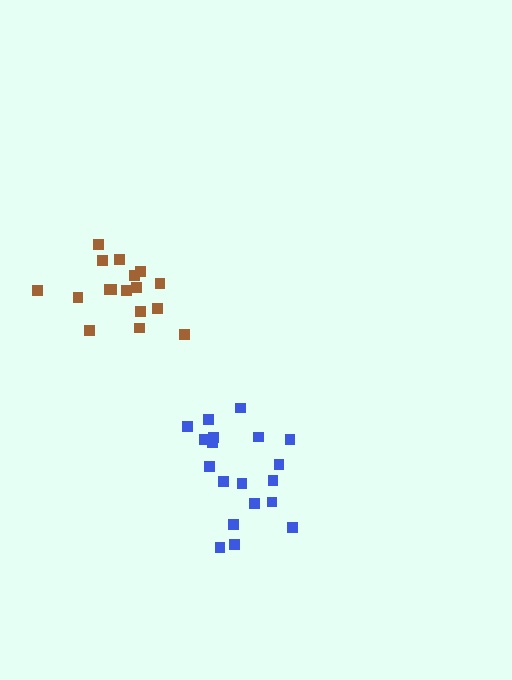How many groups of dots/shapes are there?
There are 2 groups.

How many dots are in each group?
Group 1: 19 dots, Group 2: 17 dots (36 total).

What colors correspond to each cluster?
The clusters are colored: blue, brown.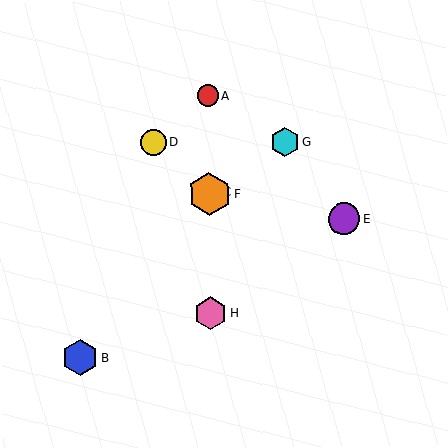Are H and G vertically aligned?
No, H is at x≈211 and G is at x≈285.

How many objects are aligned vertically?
4 objects (A, C, F, H) are aligned vertically.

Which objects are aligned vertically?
Objects A, C, F, H are aligned vertically.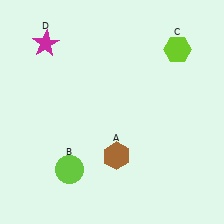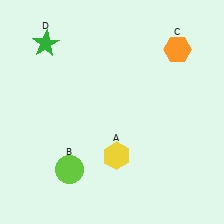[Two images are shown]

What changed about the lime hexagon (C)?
In Image 1, C is lime. In Image 2, it changed to orange.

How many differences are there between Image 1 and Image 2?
There are 3 differences between the two images.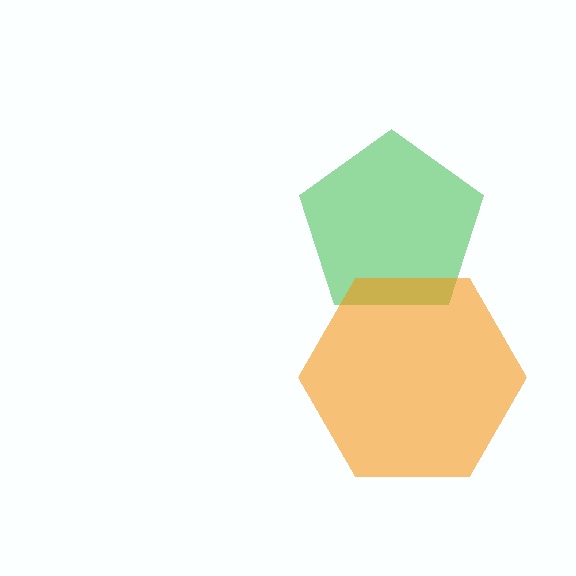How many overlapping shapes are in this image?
There are 2 overlapping shapes in the image.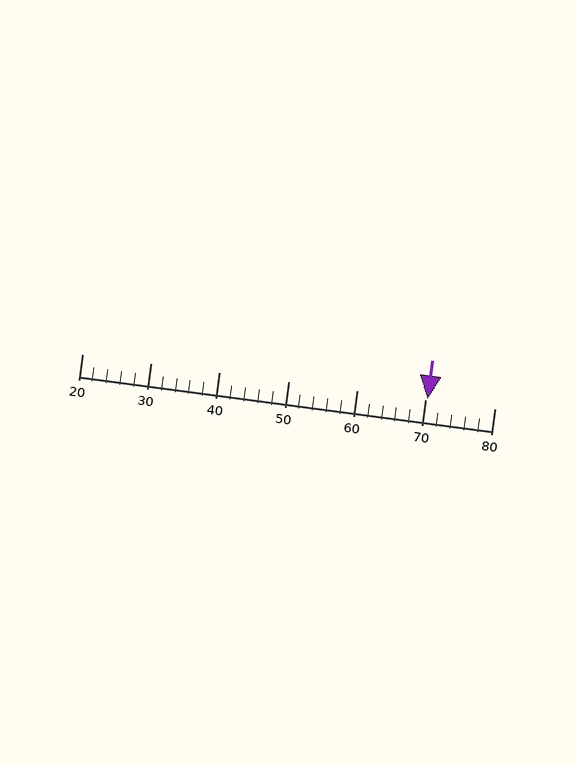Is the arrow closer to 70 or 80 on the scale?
The arrow is closer to 70.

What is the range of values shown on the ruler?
The ruler shows values from 20 to 80.